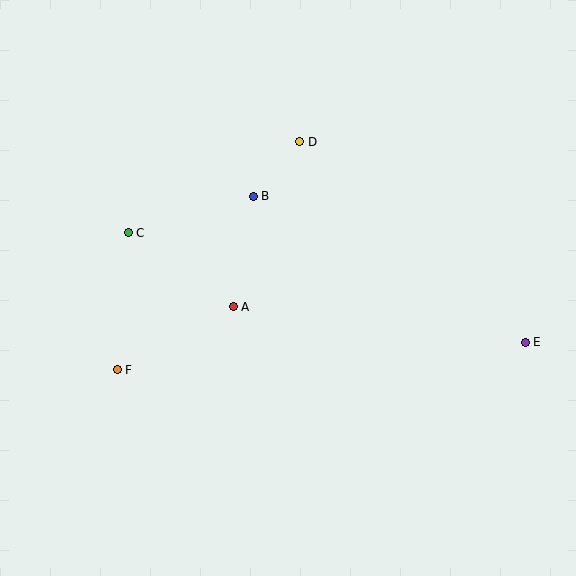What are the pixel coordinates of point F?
Point F is at (117, 370).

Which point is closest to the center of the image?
Point A at (233, 307) is closest to the center.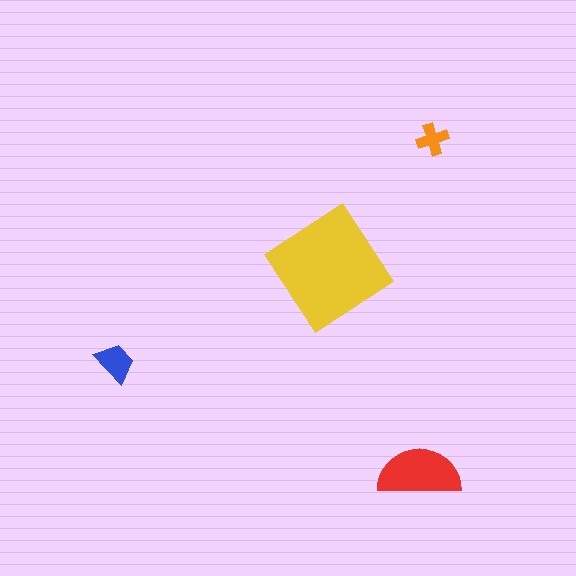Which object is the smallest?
The orange cross.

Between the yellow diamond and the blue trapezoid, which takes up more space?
The yellow diamond.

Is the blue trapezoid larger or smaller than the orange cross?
Larger.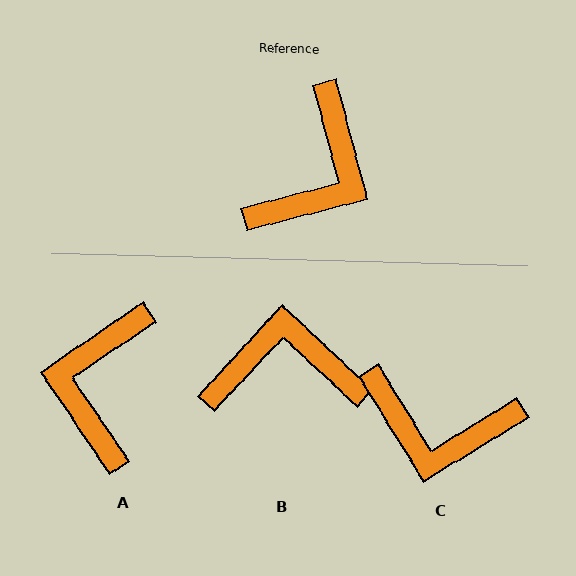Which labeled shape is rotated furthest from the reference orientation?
A, about 160 degrees away.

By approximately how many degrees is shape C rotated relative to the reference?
Approximately 73 degrees clockwise.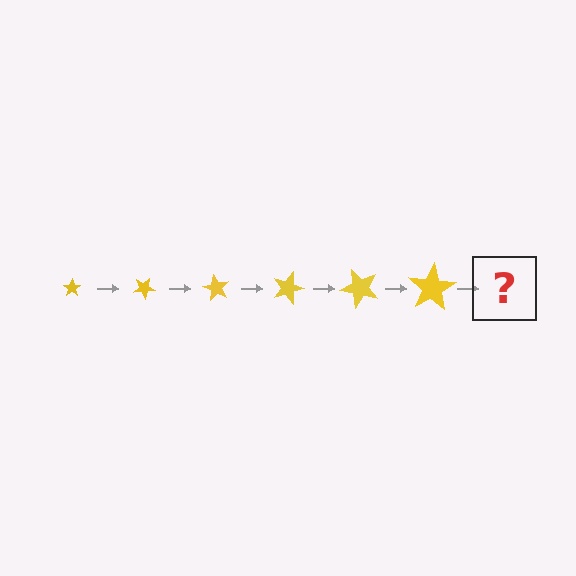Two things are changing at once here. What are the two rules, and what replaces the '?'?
The two rules are that the star grows larger each step and it rotates 30 degrees each step. The '?' should be a star, larger than the previous one and rotated 180 degrees from the start.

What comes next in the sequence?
The next element should be a star, larger than the previous one and rotated 180 degrees from the start.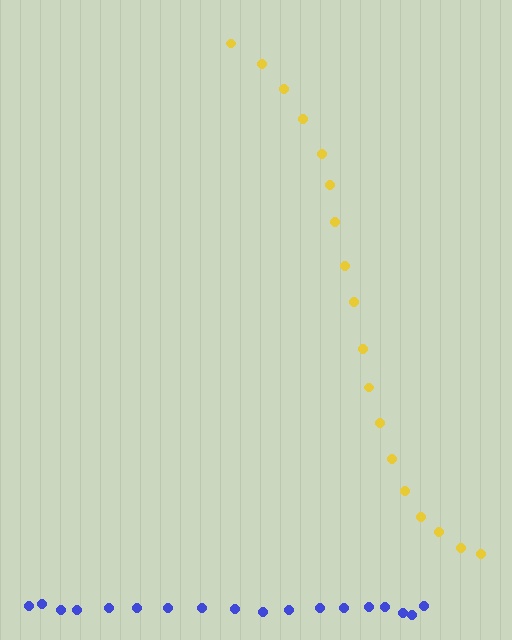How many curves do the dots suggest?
There are 2 distinct paths.